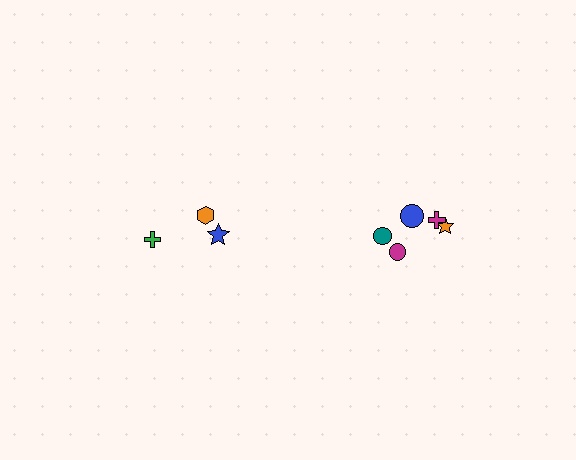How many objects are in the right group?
There are 5 objects.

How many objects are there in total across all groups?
There are 8 objects.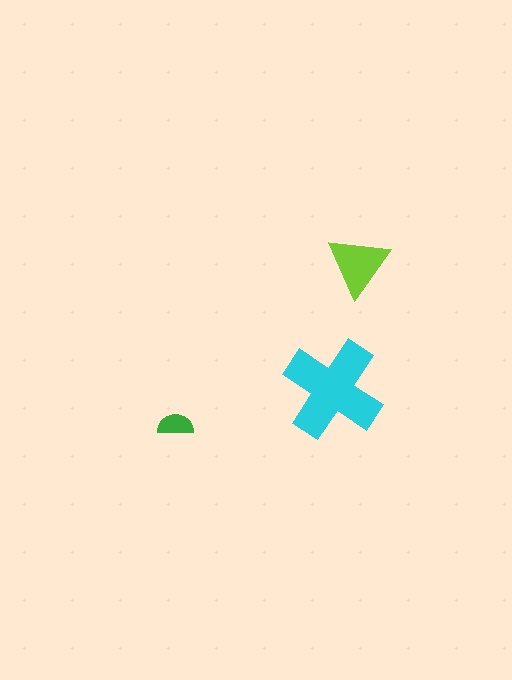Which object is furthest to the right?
The lime triangle is rightmost.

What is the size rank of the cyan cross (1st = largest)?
1st.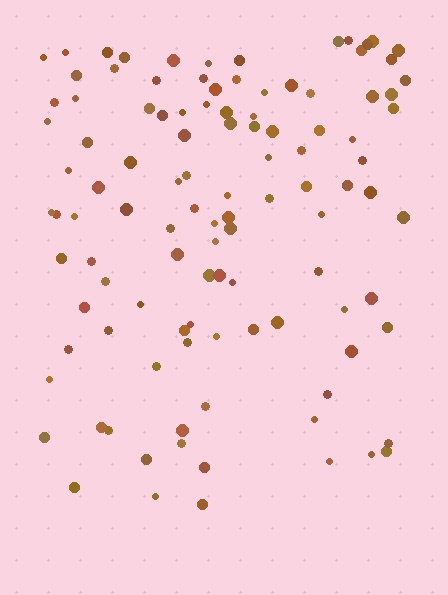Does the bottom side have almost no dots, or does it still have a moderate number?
Still a moderate number, just noticeably fewer than the top.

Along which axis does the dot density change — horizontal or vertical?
Vertical.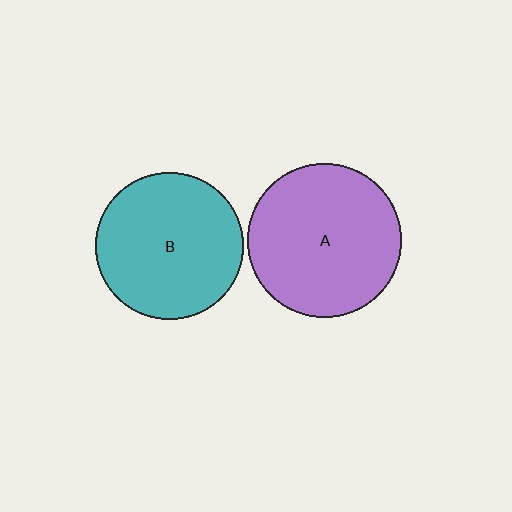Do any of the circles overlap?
No, none of the circles overlap.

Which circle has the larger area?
Circle A (purple).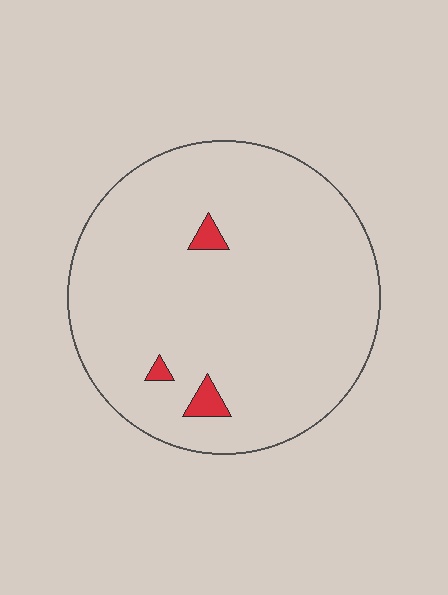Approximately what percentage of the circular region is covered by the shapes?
Approximately 5%.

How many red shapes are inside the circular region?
3.